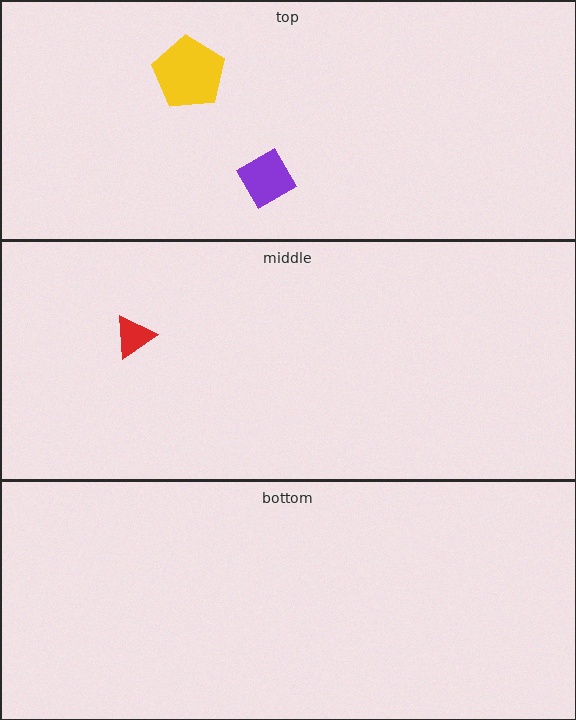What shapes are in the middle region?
The red triangle.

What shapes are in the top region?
The purple diamond, the yellow pentagon.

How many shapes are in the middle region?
1.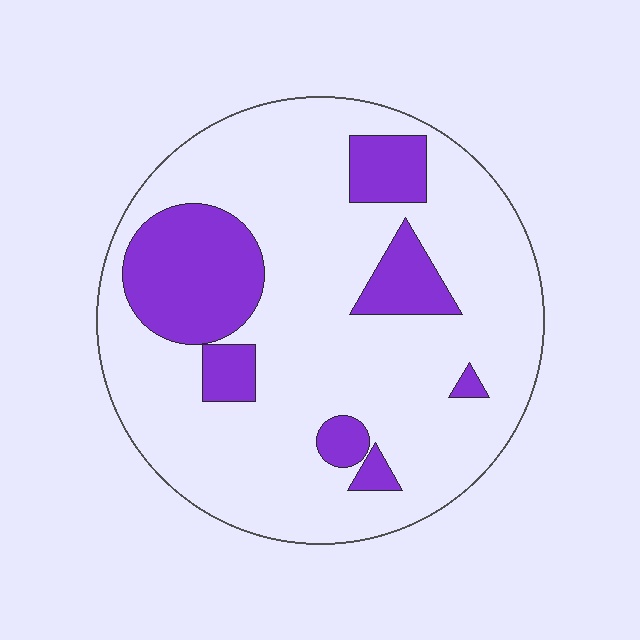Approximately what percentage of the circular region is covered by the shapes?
Approximately 20%.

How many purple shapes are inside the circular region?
7.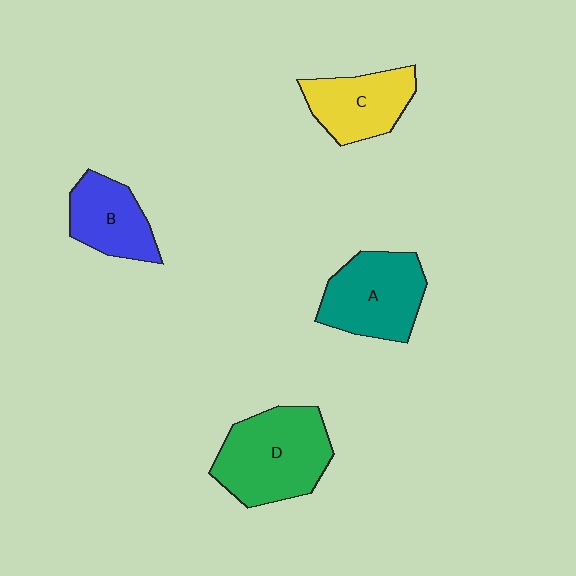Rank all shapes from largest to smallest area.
From largest to smallest: D (green), A (teal), C (yellow), B (blue).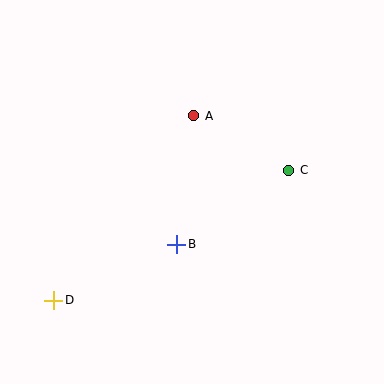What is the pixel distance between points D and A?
The distance between D and A is 232 pixels.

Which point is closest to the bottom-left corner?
Point D is closest to the bottom-left corner.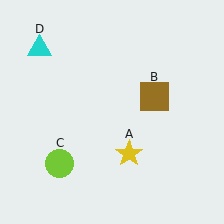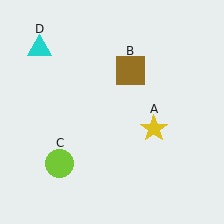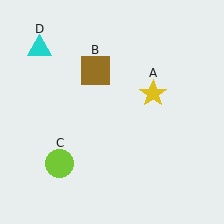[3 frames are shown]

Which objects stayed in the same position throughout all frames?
Lime circle (object C) and cyan triangle (object D) remained stationary.